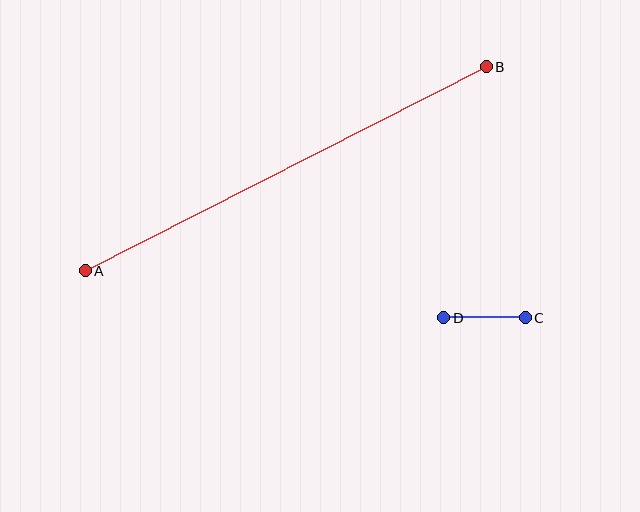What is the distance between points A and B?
The distance is approximately 450 pixels.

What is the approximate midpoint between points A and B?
The midpoint is at approximately (286, 169) pixels.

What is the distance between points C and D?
The distance is approximately 82 pixels.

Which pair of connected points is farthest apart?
Points A and B are farthest apart.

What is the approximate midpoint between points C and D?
The midpoint is at approximately (485, 318) pixels.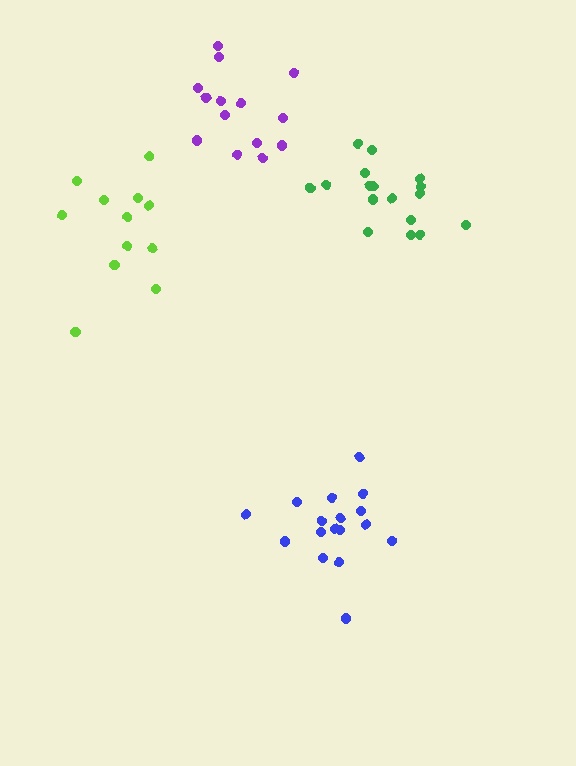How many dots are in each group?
Group 1: 17 dots, Group 2: 17 dots, Group 3: 14 dots, Group 4: 12 dots (60 total).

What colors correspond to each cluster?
The clusters are colored: green, blue, purple, lime.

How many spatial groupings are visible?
There are 4 spatial groupings.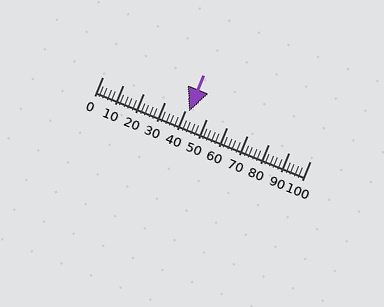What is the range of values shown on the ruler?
The ruler shows values from 0 to 100.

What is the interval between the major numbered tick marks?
The major tick marks are spaced 10 units apart.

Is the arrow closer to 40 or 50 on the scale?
The arrow is closer to 40.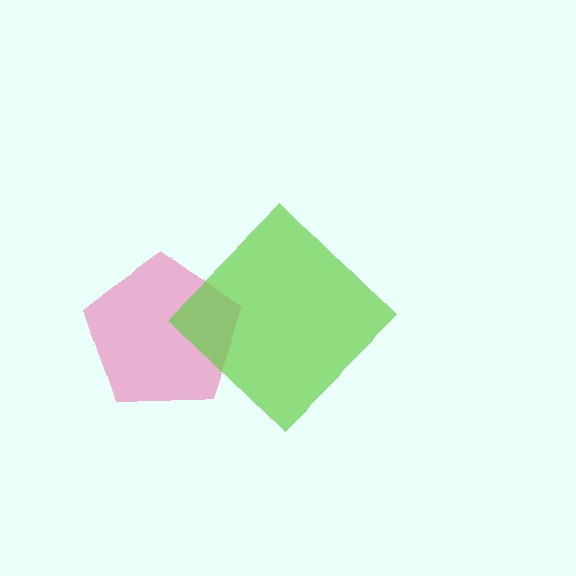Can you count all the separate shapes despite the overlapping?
Yes, there are 2 separate shapes.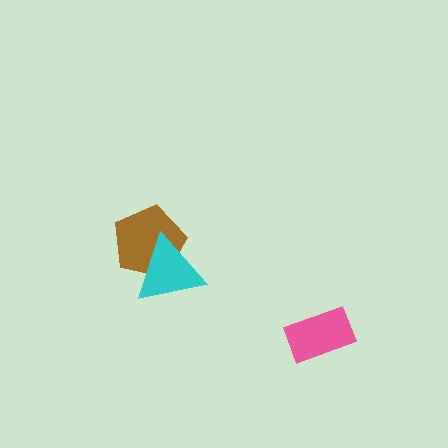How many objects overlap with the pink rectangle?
0 objects overlap with the pink rectangle.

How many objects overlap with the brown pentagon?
1 object overlaps with the brown pentagon.